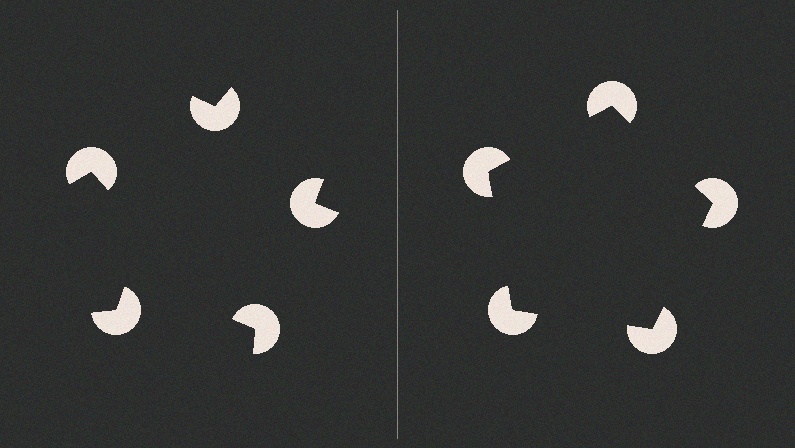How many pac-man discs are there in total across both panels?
10 — 5 on each side.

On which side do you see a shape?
An illusory pentagon appears on the right side. On the left side the wedge cuts are rotated, so no coherent shape forms.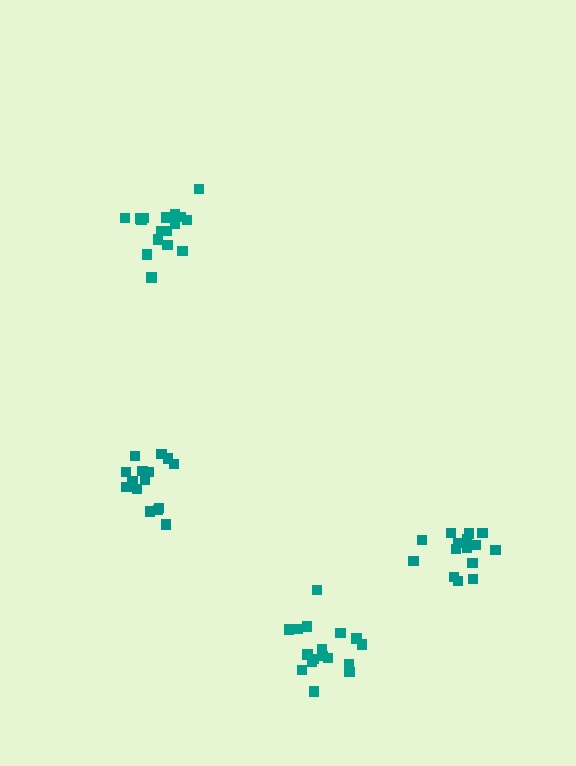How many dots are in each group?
Group 1: 18 dots, Group 2: 17 dots, Group 3: 16 dots, Group 4: 15 dots (66 total).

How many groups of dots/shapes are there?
There are 4 groups.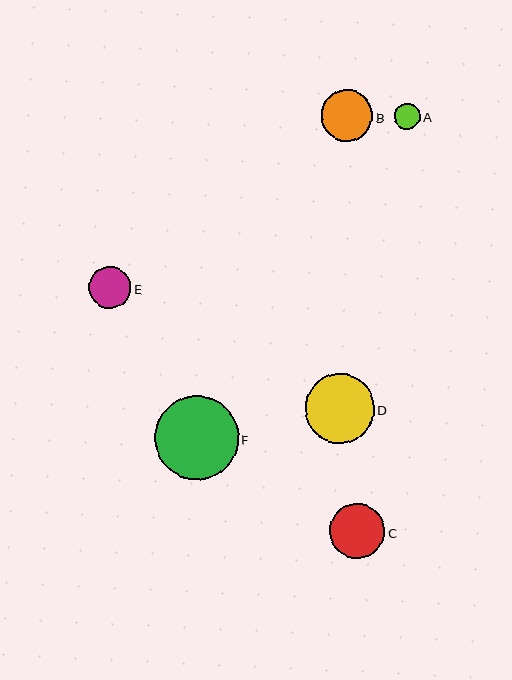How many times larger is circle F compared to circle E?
Circle F is approximately 2.0 times the size of circle E.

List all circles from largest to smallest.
From largest to smallest: F, D, C, B, E, A.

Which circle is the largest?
Circle F is the largest with a size of approximately 84 pixels.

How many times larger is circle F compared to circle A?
Circle F is approximately 3.2 times the size of circle A.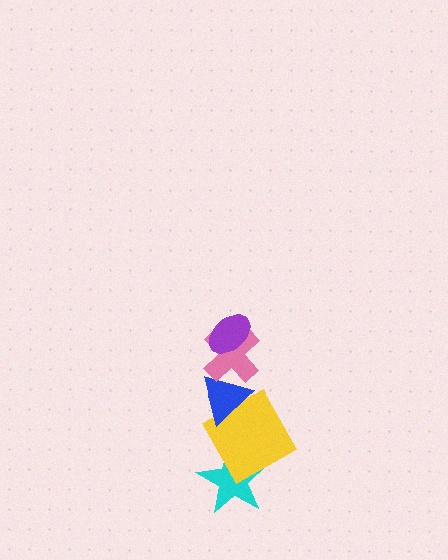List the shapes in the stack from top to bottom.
From top to bottom: the purple ellipse, the pink cross, the blue triangle, the yellow square, the cyan star.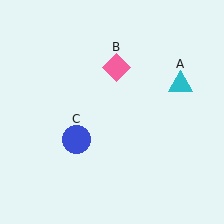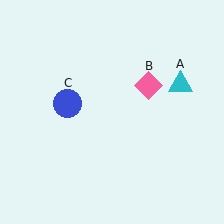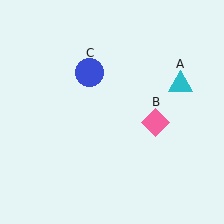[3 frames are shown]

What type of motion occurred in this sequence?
The pink diamond (object B), blue circle (object C) rotated clockwise around the center of the scene.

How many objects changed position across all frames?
2 objects changed position: pink diamond (object B), blue circle (object C).